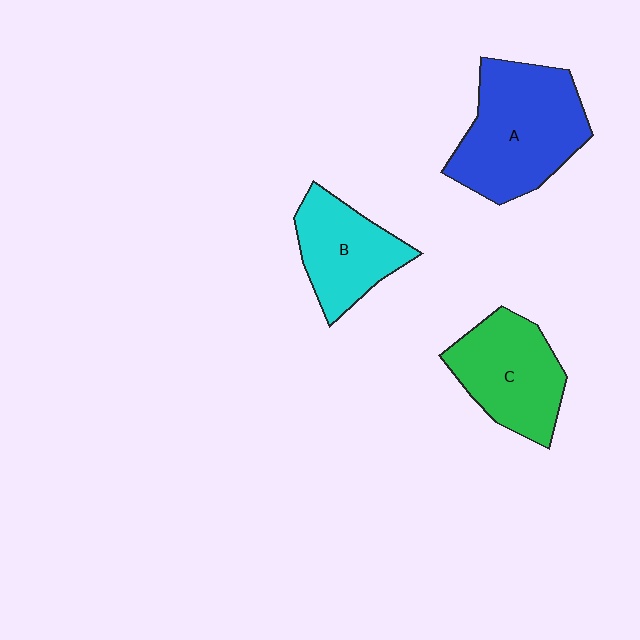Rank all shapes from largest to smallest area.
From largest to smallest: A (blue), C (green), B (cyan).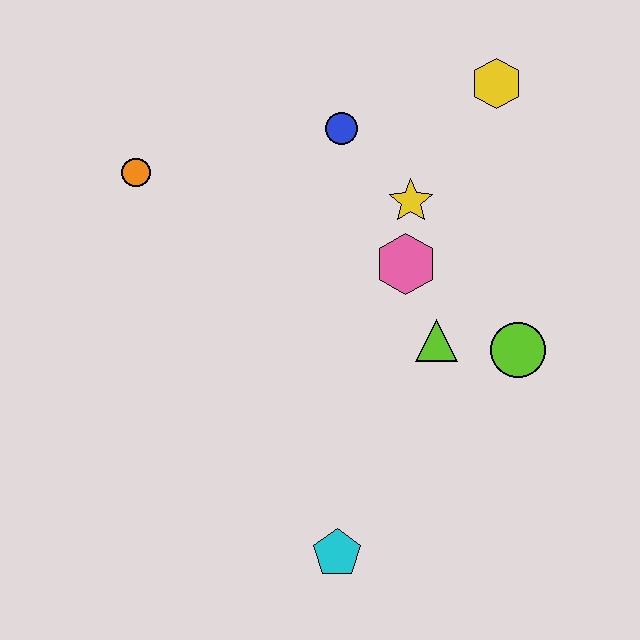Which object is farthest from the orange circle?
The cyan pentagon is farthest from the orange circle.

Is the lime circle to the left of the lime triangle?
No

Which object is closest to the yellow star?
The pink hexagon is closest to the yellow star.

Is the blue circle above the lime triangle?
Yes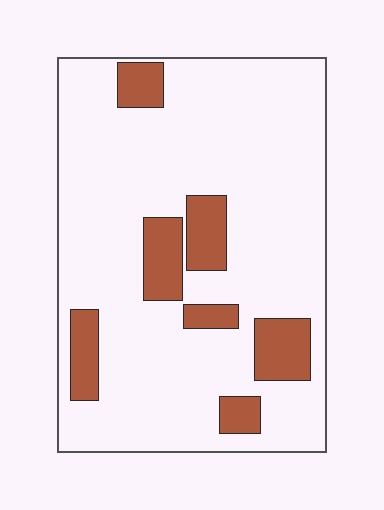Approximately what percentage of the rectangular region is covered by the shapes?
Approximately 15%.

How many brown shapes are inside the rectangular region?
7.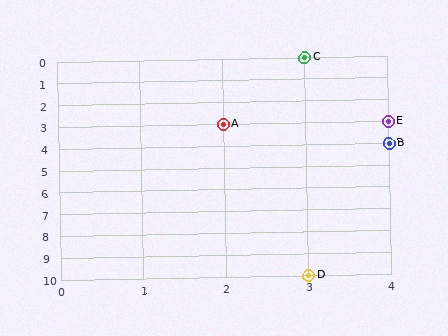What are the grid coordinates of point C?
Point C is at grid coordinates (3, 0).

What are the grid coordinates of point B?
Point B is at grid coordinates (4, 4).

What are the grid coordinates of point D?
Point D is at grid coordinates (3, 10).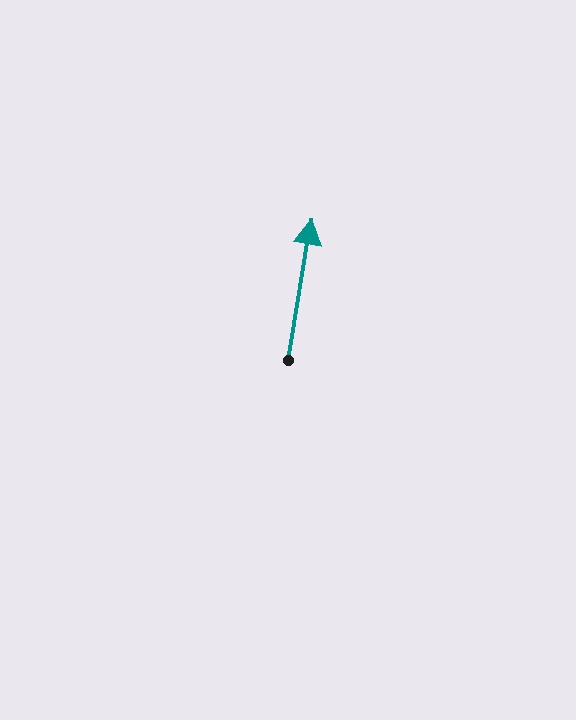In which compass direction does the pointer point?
North.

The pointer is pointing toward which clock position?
Roughly 12 o'clock.